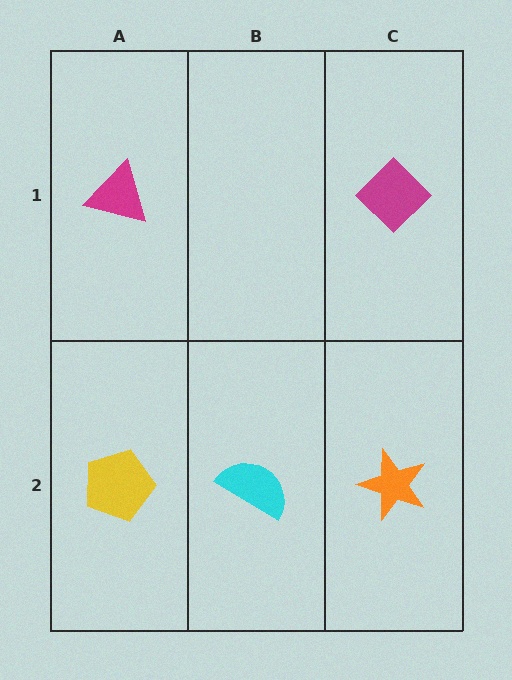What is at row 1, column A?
A magenta triangle.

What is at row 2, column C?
An orange star.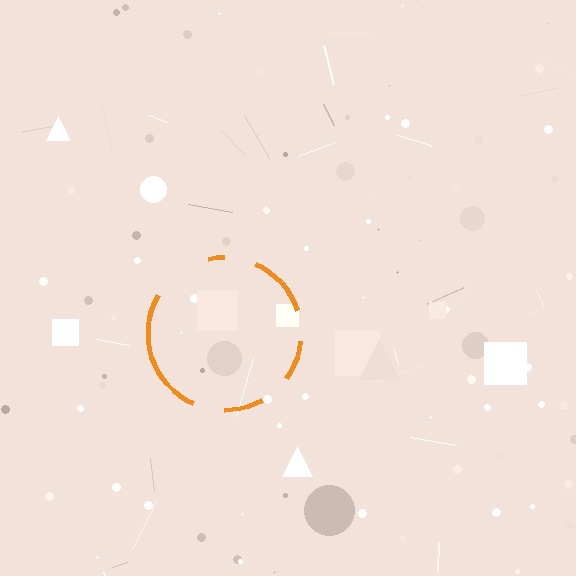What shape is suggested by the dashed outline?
The dashed outline suggests a circle.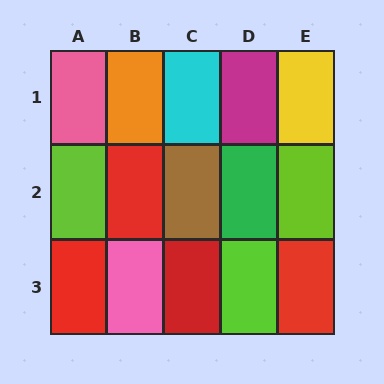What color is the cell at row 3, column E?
Red.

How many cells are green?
1 cell is green.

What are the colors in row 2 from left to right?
Lime, red, brown, green, lime.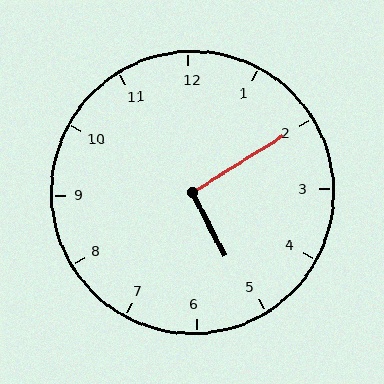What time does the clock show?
5:10.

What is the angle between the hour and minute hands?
Approximately 95 degrees.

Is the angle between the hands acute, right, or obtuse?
It is right.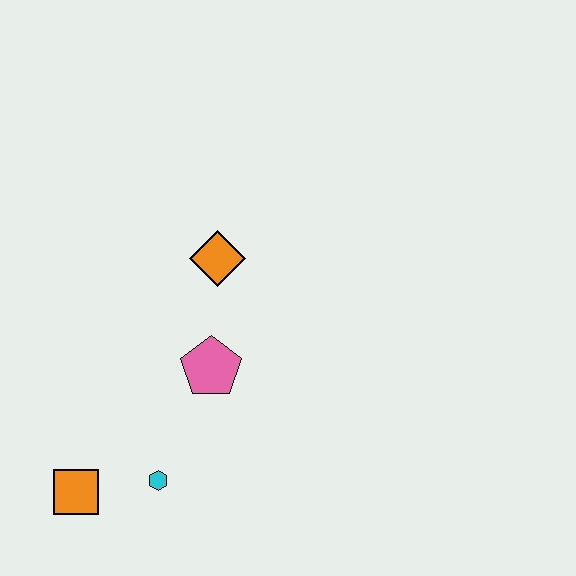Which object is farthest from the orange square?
The orange diamond is farthest from the orange square.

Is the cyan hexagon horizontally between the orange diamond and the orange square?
Yes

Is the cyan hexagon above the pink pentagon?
No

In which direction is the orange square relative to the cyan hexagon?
The orange square is to the left of the cyan hexagon.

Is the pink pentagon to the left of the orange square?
No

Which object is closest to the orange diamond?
The pink pentagon is closest to the orange diamond.